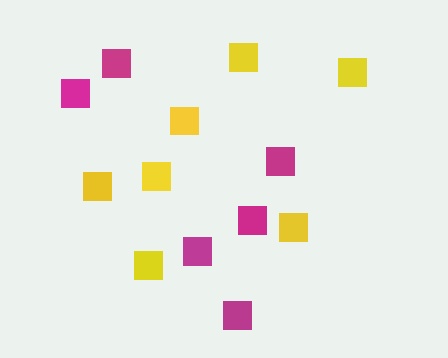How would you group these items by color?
There are 2 groups: one group of yellow squares (7) and one group of magenta squares (6).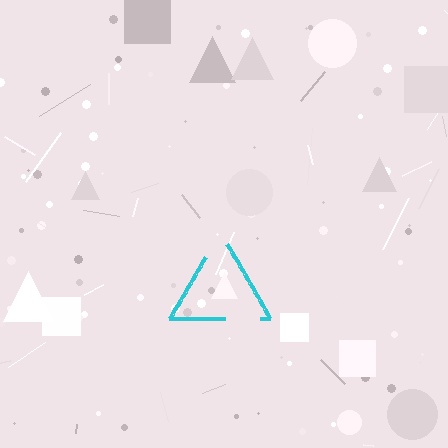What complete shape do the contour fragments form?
The contour fragments form a triangle.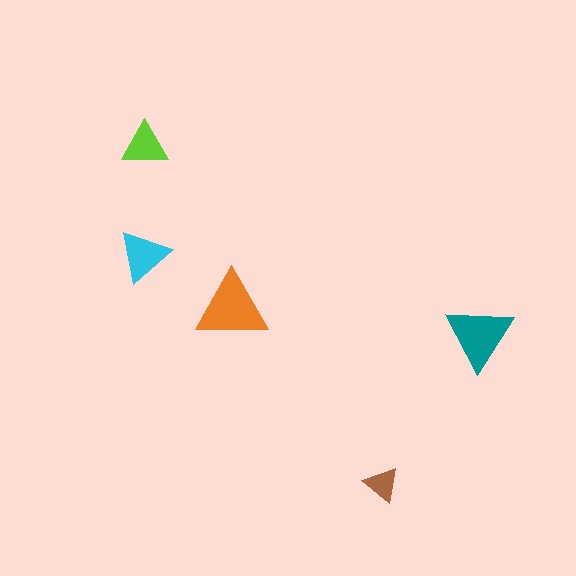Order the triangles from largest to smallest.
the orange one, the teal one, the cyan one, the lime one, the brown one.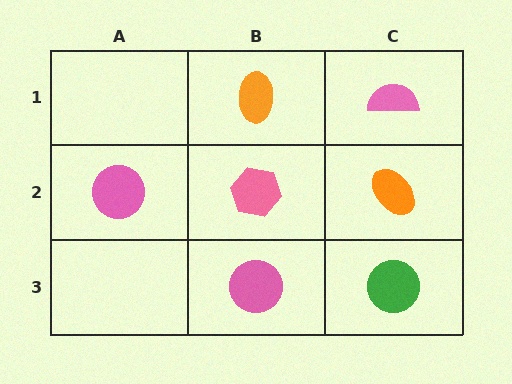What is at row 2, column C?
An orange ellipse.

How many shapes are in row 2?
3 shapes.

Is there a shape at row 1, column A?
No, that cell is empty.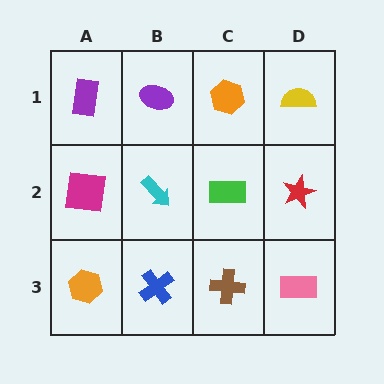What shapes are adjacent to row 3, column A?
A magenta square (row 2, column A), a blue cross (row 3, column B).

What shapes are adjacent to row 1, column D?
A red star (row 2, column D), an orange hexagon (row 1, column C).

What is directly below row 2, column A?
An orange hexagon.